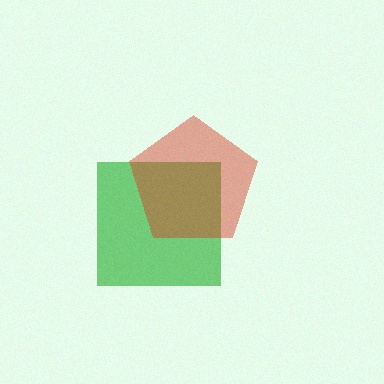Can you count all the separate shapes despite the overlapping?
Yes, there are 2 separate shapes.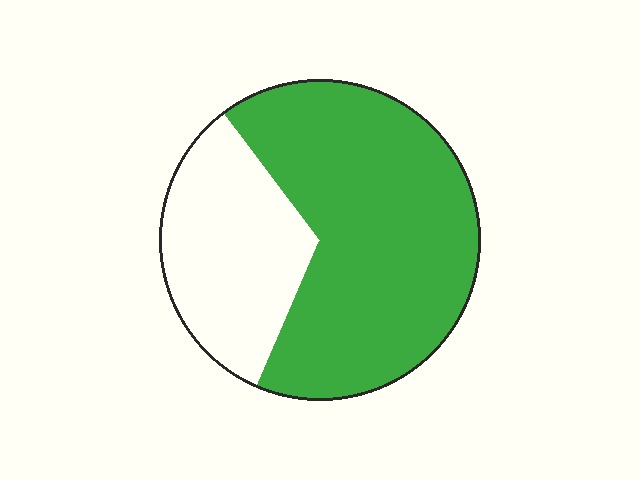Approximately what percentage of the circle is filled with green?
Approximately 65%.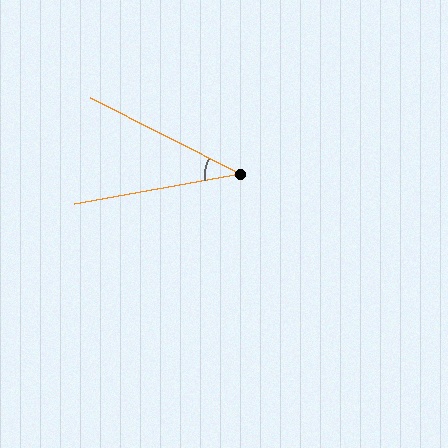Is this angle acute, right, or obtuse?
It is acute.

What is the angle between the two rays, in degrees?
Approximately 37 degrees.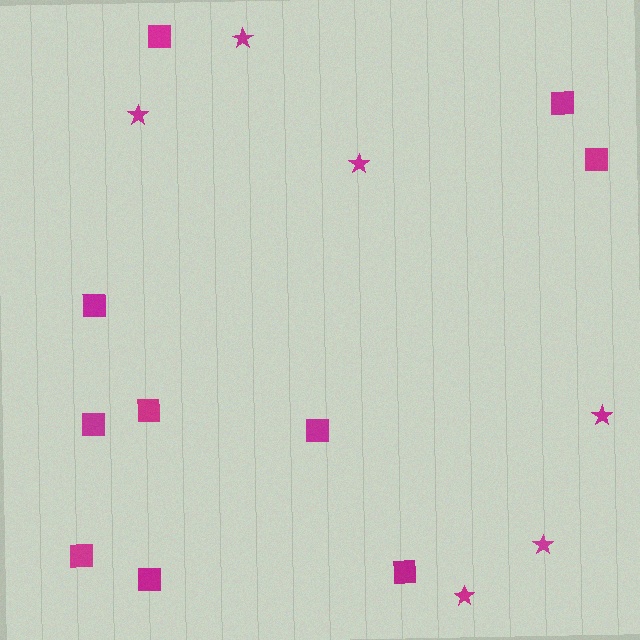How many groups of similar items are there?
There are 2 groups: one group of stars (6) and one group of squares (10).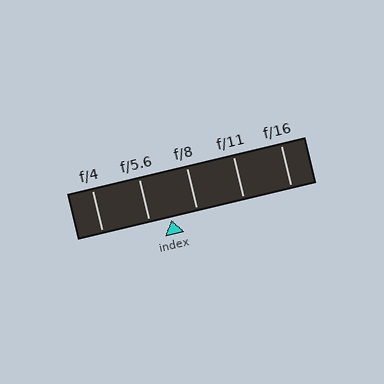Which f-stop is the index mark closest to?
The index mark is closest to f/5.6.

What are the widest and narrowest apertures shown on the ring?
The widest aperture shown is f/4 and the narrowest is f/16.